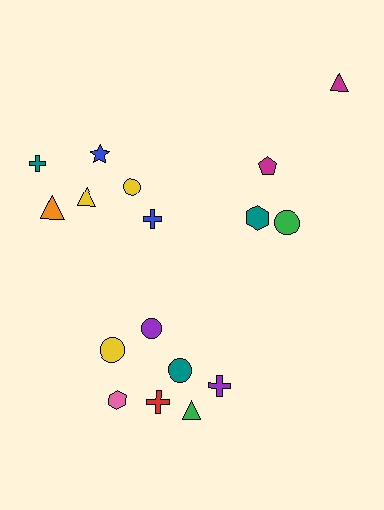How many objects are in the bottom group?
There are 7 objects.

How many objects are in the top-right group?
There are 4 objects.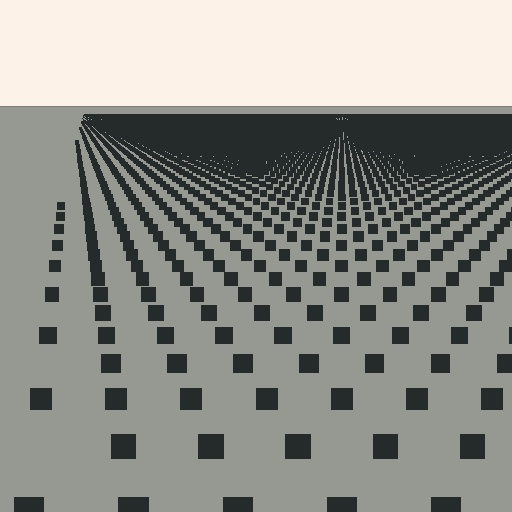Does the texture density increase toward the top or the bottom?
Density increases toward the top.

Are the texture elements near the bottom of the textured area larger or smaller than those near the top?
Larger. Near the bottom, elements are closer to the viewer and appear at a bigger on-screen size.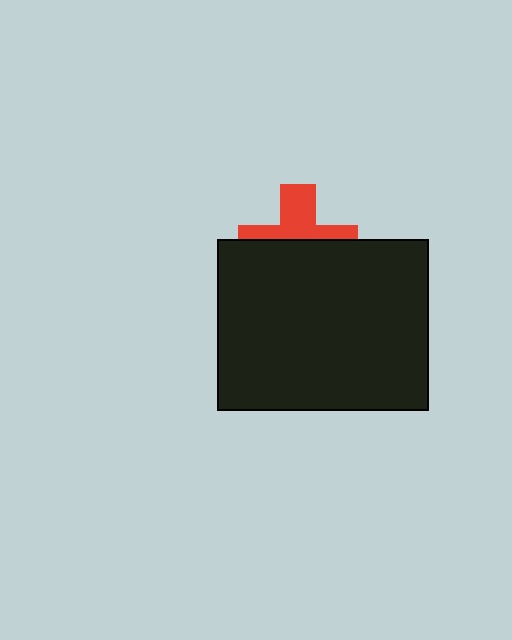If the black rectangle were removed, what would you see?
You would see the complete red cross.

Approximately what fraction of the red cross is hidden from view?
Roughly 57% of the red cross is hidden behind the black rectangle.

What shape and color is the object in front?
The object in front is a black rectangle.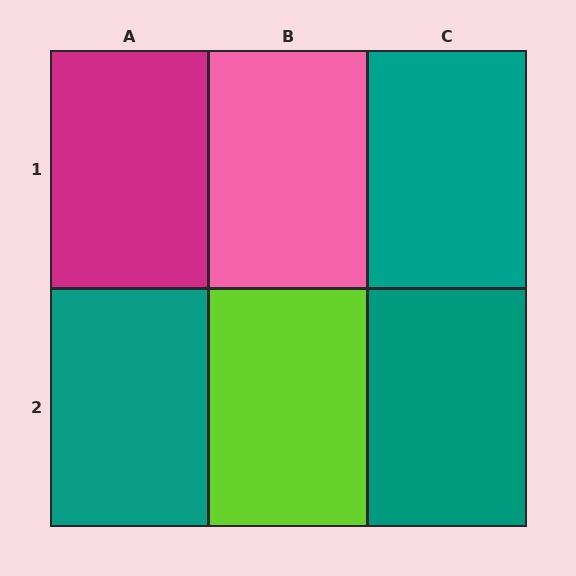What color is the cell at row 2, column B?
Lime.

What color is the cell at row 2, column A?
Teal.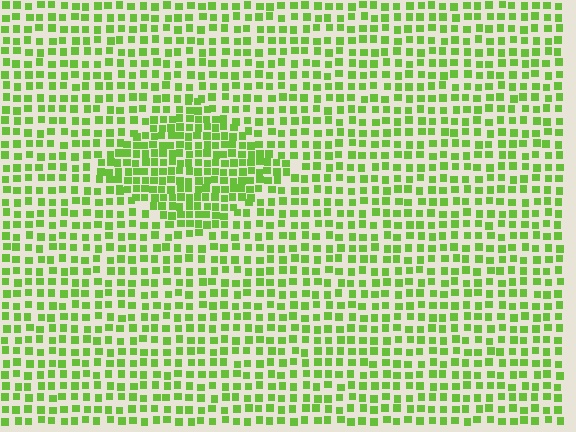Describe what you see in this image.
The image contains small lime elements arranged at two different densities. A diamond-shaped region is visible where the elements are more densely packed than the surrounding area.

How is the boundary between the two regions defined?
The boundary is defined by a change in element density (approximately 1.7x ratio). All elements are the same color, size, and shape.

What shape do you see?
I see a diamond.